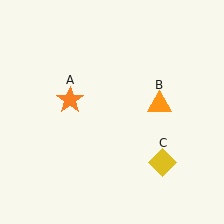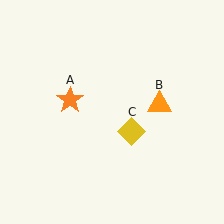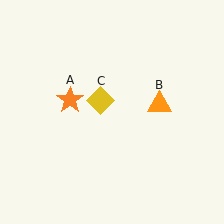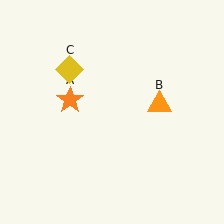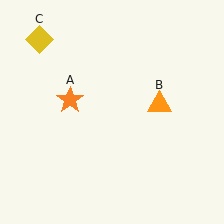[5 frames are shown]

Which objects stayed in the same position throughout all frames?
Orange star (object A) and orange triangle (object B) remained stationary.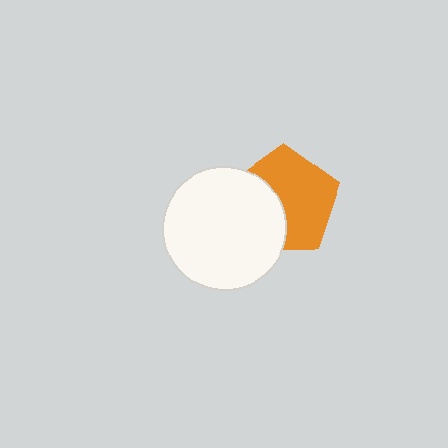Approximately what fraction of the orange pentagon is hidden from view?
Roughly 39% of the orange pentagon is hidden behind the white circle.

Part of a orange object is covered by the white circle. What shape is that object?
It is a pentagon.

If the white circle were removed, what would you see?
You would see the complete orange pentagon.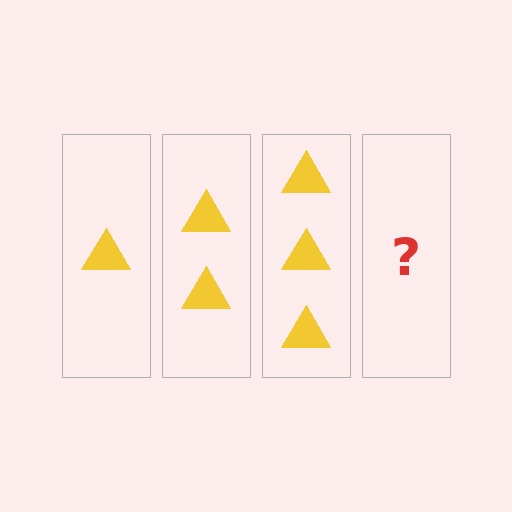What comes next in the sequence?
The next element should be 4 triangles.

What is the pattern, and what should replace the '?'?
The pattern is that each step adds one more triangle. The '?' should be 4 triangles.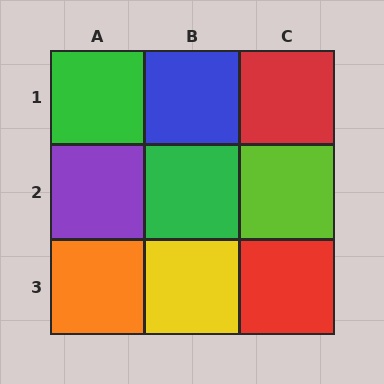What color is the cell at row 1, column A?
Green.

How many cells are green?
2 cells are green.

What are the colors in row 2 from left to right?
Purple, green, lime.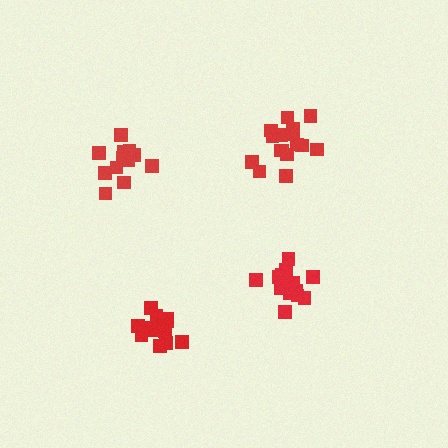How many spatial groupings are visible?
There are 4 spatial groupings.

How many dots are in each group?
Group 1: 14 dots, Group 2: 14 dots, Group 3: 14 dots, Group 4: 17 dots (59 total).